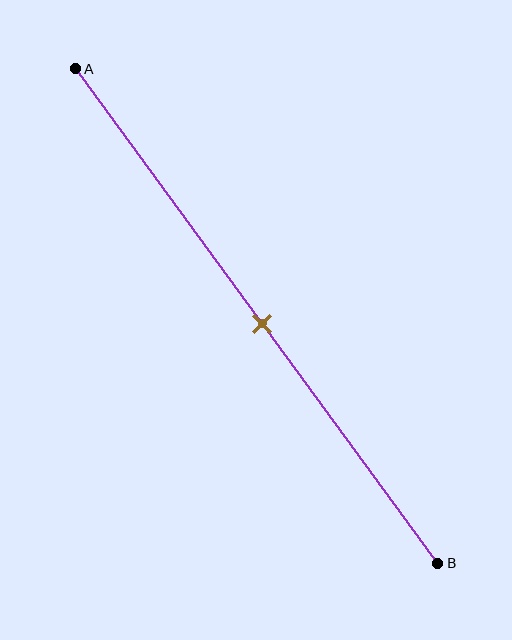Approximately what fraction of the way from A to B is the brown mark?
The brown mark is approximately 50% of the way from A to B.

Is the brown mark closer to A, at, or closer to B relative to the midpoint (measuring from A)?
The brown mark is approximately at the midpoint of segment AB.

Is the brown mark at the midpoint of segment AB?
Yes, the mark is approximately at the midpoint.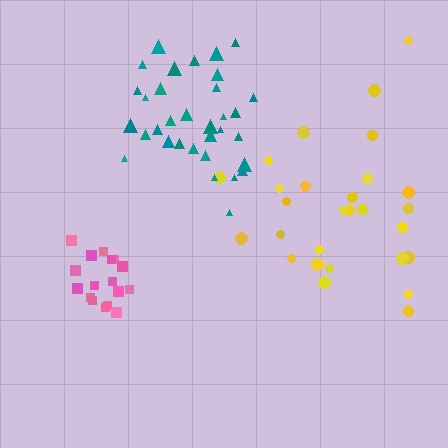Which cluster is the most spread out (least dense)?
Yellow.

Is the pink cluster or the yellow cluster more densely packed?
Pink.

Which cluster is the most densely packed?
Pink.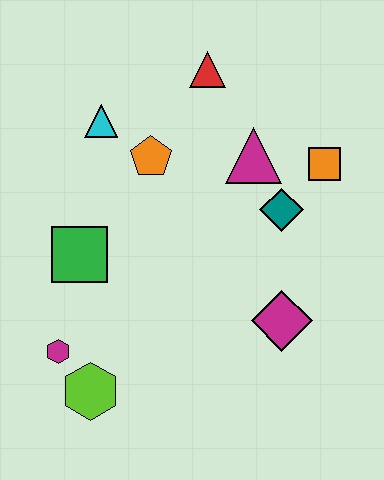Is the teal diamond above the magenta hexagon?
Yes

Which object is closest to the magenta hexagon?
The lime hexagon is closest to the magenta hexagon.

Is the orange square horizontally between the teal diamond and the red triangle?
No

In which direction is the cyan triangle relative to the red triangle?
The cyan triangle is to the left of the red triangle.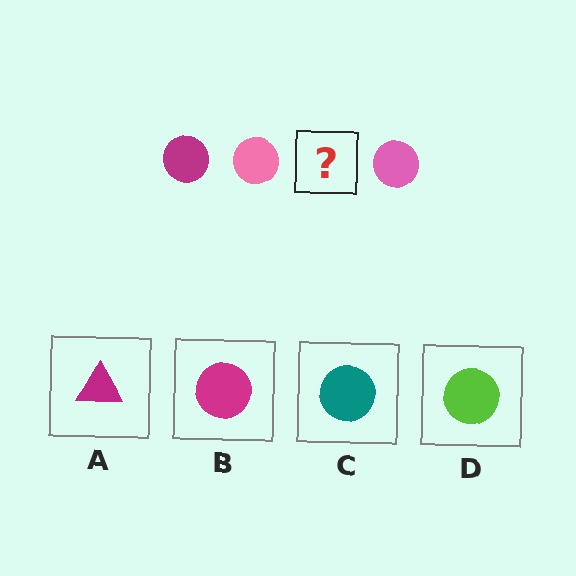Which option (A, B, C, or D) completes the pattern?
B.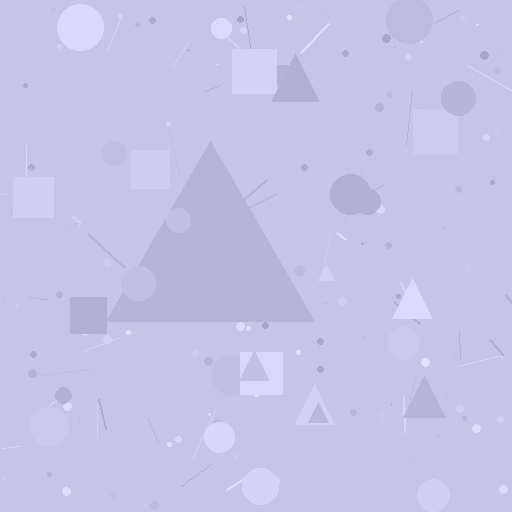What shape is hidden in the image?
A triangle is hidden in the image.